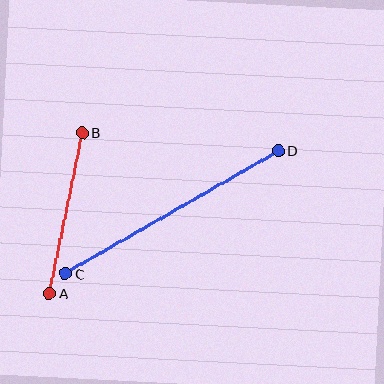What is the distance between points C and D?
The distance is approximately 246 pixels.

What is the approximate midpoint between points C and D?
The midpoint is at approximately (172, 212) pixels.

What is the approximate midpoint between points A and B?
The midpoint is at approximately (66, 213) pixels.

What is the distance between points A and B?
The distance is approximately 164 pixels.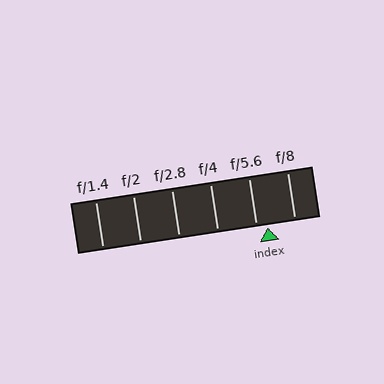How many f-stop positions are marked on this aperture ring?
There are 6 f-stop positions marked.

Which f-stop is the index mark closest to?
The index mark is closest to f/5.6.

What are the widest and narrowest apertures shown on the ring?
The widest aperture shown is f/1.4 and the narrowest is f/8.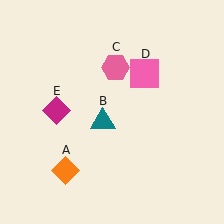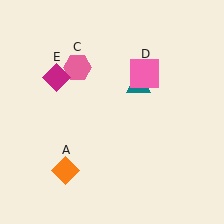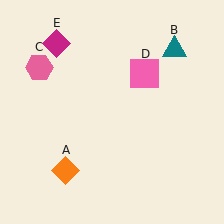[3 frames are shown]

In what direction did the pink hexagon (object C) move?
The pink hexagon (object C) moved left.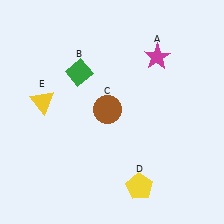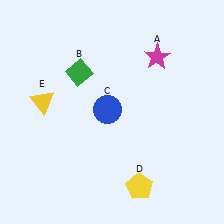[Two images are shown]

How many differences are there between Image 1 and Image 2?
There is 1 difference between the two images.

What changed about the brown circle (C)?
In Image 1, C is brown. In Image 2, it changed to blue.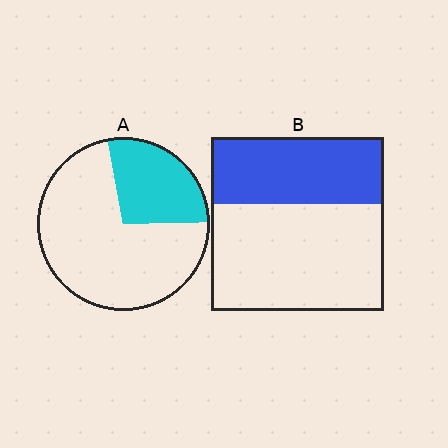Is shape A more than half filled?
No.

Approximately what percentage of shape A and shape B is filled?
A is approximately 30% and B is approximately 40%.